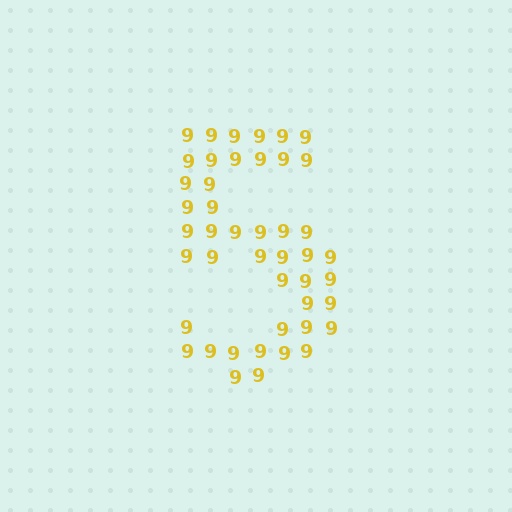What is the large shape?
The large shape is the digit 5.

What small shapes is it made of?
It is made of small digit 9's.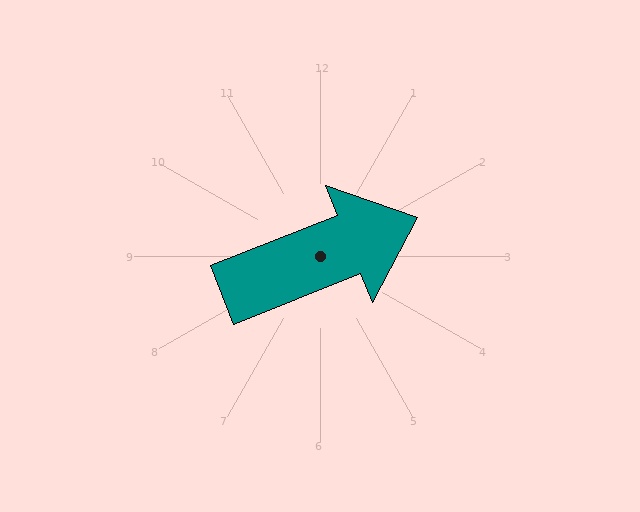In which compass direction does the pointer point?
East.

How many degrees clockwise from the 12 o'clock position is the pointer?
Approximately 68 degrees.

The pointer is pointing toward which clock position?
Roughly 2 o'clock.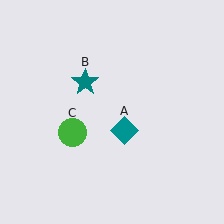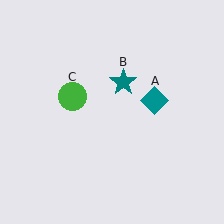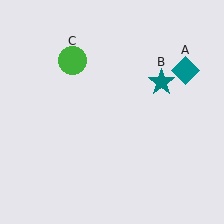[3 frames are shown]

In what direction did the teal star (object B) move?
The teal star (object B) moved right.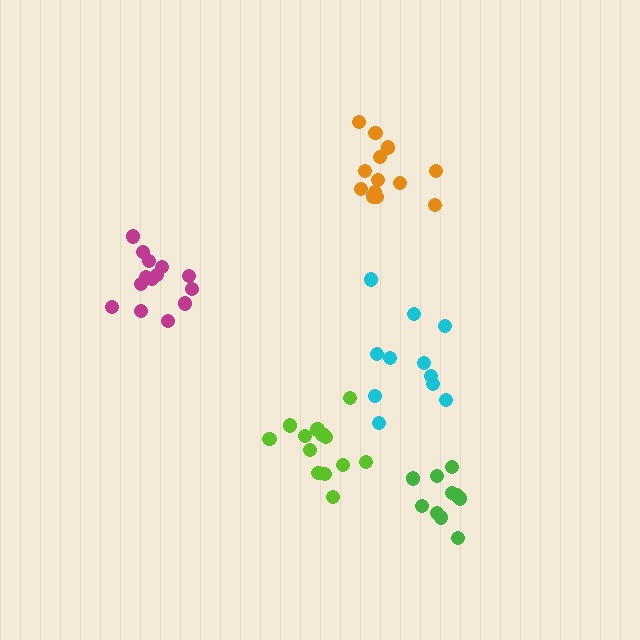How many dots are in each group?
Group 1: 10 dots, Group 2: 11 dots, Group 3: 14 dots, Group 4: 13 dots, Group 5: 13 dots (61 total).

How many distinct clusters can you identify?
There are 5 distinct clusters.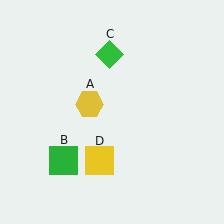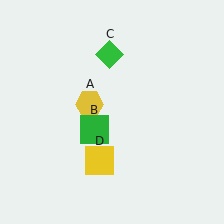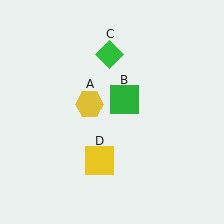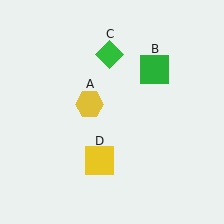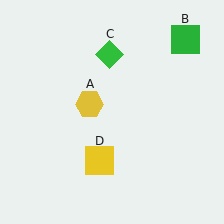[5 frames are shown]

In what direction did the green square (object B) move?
The green square (object B) moved up and to the right.